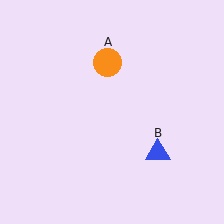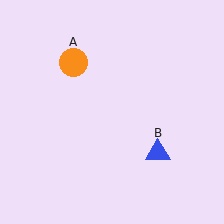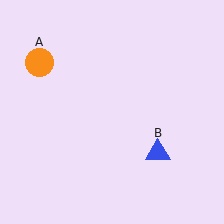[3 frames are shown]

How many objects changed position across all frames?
1 object changed position: orange circle (object A).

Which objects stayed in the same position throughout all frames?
Blue triangle (object B) remained stationary.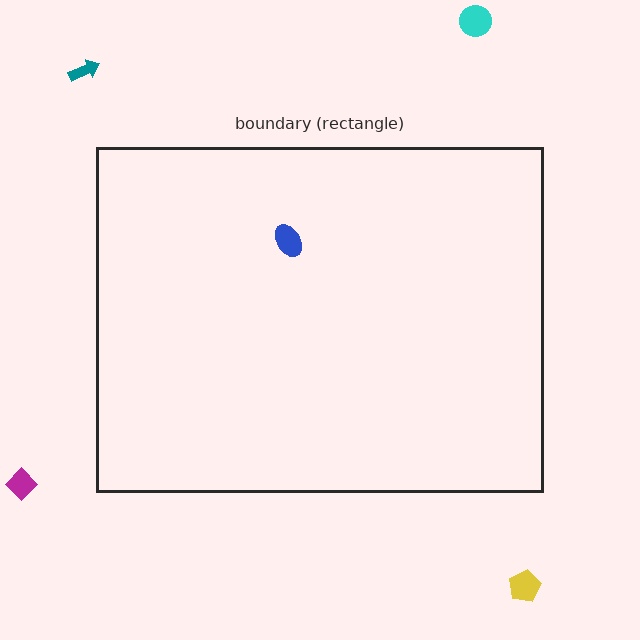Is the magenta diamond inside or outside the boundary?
Outside.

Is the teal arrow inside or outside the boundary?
Outside.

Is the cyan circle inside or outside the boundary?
Outside.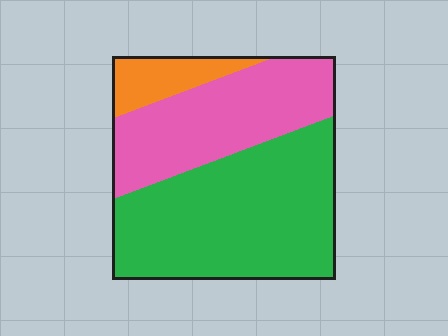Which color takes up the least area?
Orange, at roughly 10%.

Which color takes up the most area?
Green, at roughly 55%.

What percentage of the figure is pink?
Pink covers around 35% of the figure.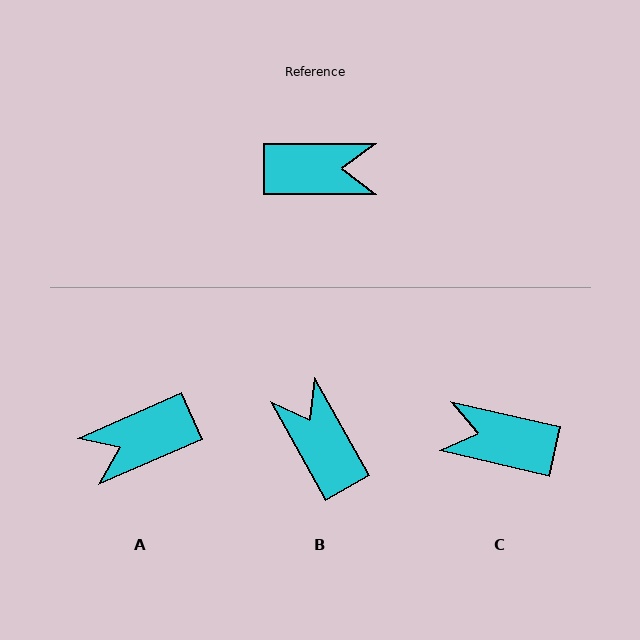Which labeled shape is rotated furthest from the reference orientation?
C, about 167 degrees away.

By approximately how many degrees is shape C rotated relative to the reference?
Approximately 167 degrees counter-clockwise.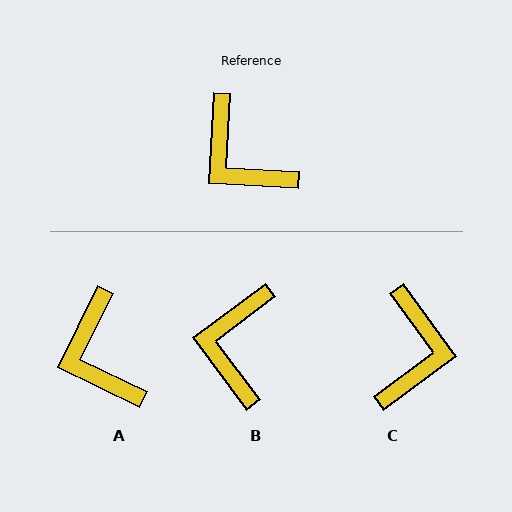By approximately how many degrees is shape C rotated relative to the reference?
Approximately 130 degrees counter-clockwise.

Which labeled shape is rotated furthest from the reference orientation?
C, about 130 degrees away.